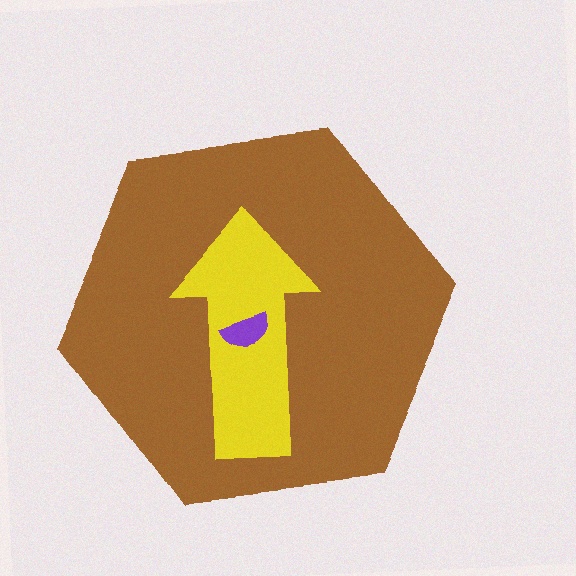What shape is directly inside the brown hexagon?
The yellow arrow.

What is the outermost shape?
The brown hexagon.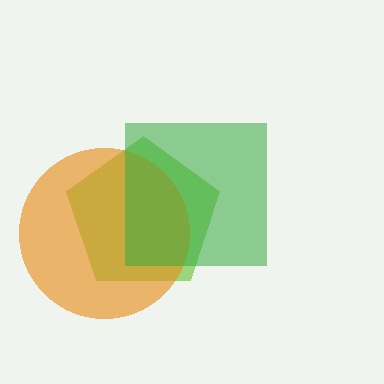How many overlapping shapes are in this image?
There are 3 overlapping shapes in the image.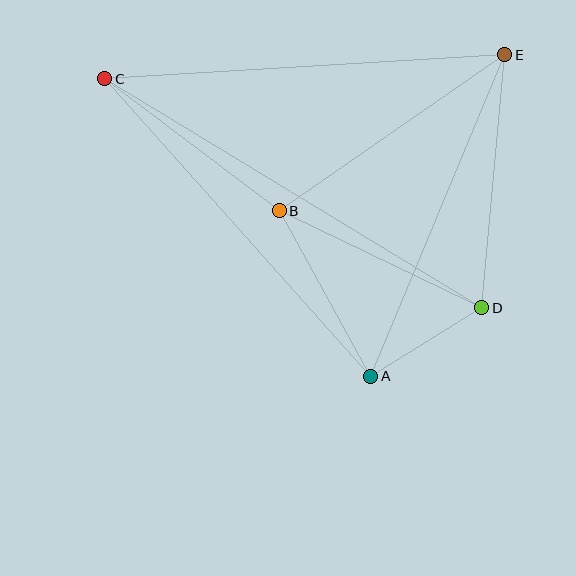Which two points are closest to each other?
Points A and D are closest to each other.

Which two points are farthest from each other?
Points C and D are farthest from each other.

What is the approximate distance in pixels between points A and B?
The distance between A and B is approximately 189 pixels.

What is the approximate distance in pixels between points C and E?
The distance between C and E is approximately 401 pixels.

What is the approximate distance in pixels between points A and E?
The distance between A and E is approximately 348 pixels.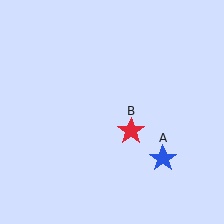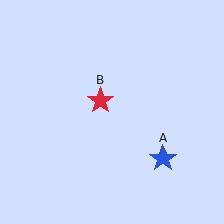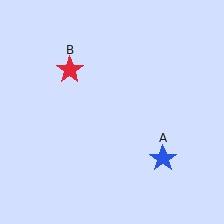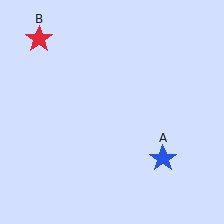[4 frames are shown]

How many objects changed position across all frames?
1 object changed position: red star (object B).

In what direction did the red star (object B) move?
The red star (object B) moved up and to the left.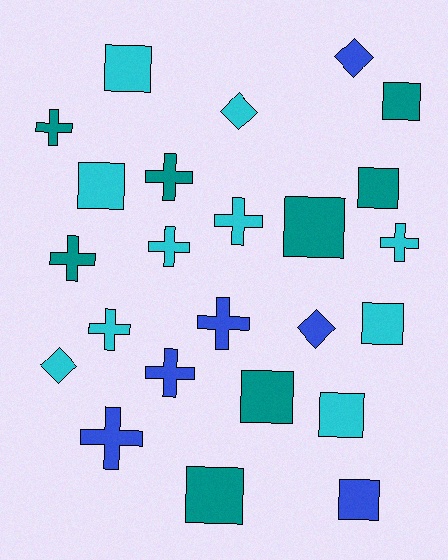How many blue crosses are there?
There are 3 blue crosses.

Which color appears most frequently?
Cyan, with 10 objects.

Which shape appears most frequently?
Square, with 10 objects.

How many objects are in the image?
There are 24 objects.